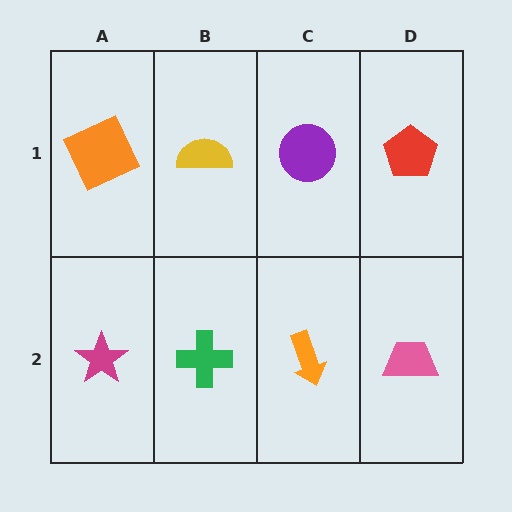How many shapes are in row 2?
4 shapes.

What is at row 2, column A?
A magenta star.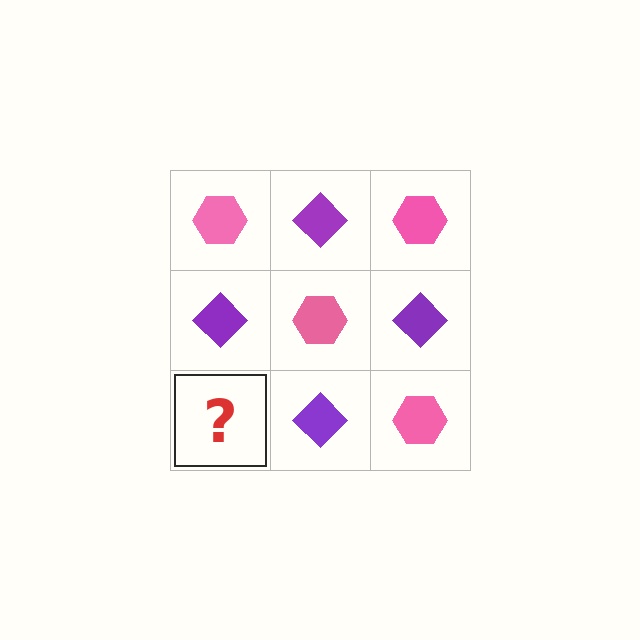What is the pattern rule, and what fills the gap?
The rule is that it alternates pink hexagon and purple diamond in a checkerboard pattern. The gap should be filled with a pink hexagon.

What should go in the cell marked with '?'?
The missing cell should contain a pink hexagon.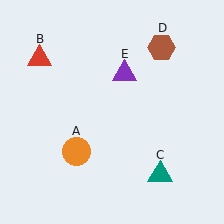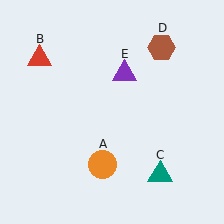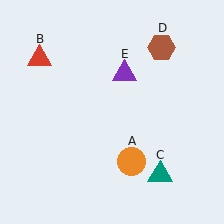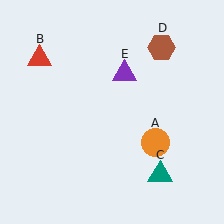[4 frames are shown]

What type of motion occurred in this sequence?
The orange circle (object A) rotated counterclockwise around the center of the scene.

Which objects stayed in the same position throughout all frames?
Red triangle (object B) and teal triangle (object C) and brown hexagon (object D) and purple triangle (object E) remained stationary.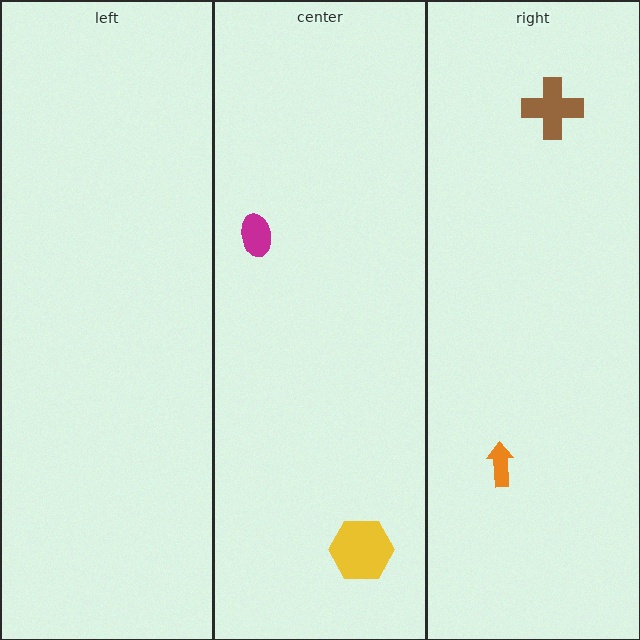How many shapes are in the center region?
2.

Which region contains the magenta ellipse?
The center region.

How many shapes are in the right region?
2.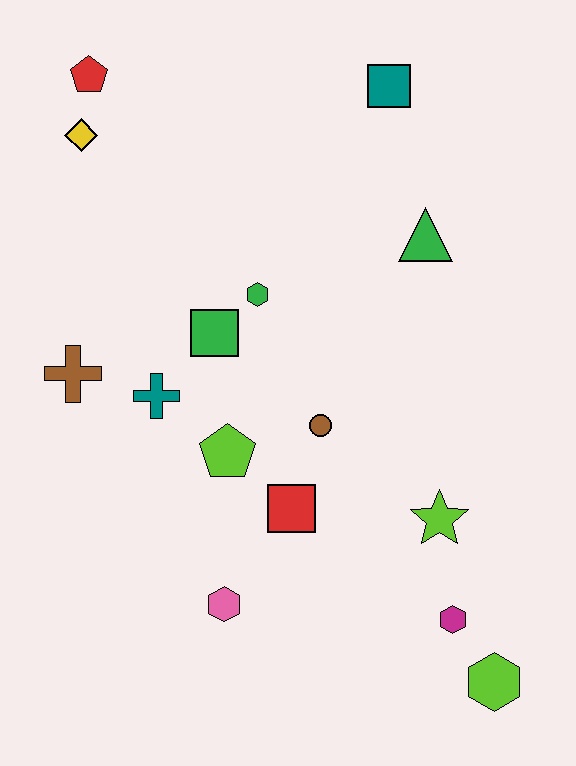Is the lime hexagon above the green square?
No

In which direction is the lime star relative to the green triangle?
The lime star is below the green triangle.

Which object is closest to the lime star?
The magenta hexagon is closest to the lime star.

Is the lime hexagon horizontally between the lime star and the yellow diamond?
No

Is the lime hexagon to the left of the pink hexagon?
No